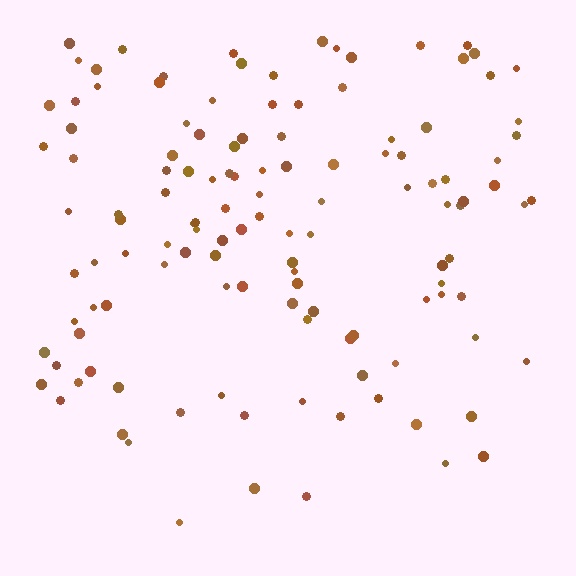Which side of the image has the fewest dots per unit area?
The bottom.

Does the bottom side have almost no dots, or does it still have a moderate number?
Still a moderate number, just noticeably fewer than the top.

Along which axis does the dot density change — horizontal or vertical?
Vertical.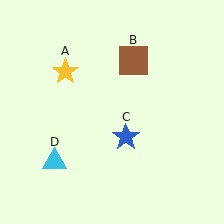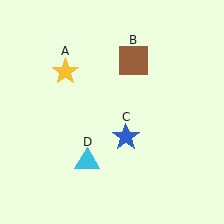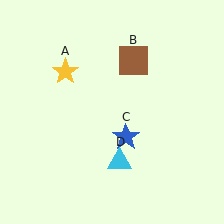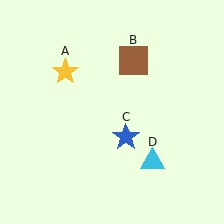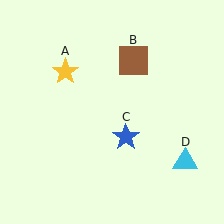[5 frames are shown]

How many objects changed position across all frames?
1 object changed position: cyan triangle (object D).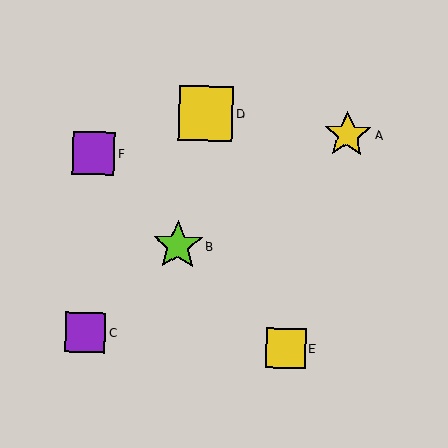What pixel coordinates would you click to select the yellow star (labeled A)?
Click at (348, 135) to select the yellow star A.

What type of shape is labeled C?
Shape C is a purple square.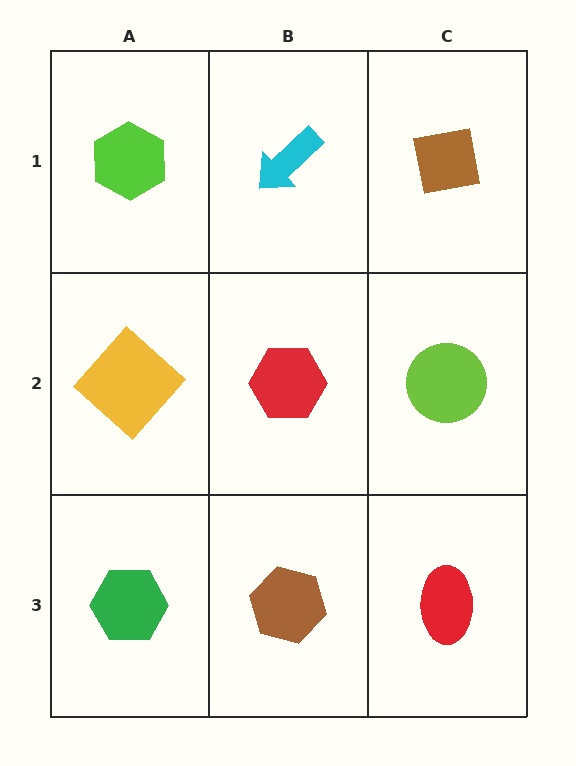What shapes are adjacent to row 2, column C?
A brown square (row 1, column C), a red ellipse (row 3, column C), a red hexagon (row 2, column B).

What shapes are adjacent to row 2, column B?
A cyan arrow (row 1, column B), a brown hexagon (row 3, column B), a yellow diamond (row 2, column A), a lime circle (row 2, column C).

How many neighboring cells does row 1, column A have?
2.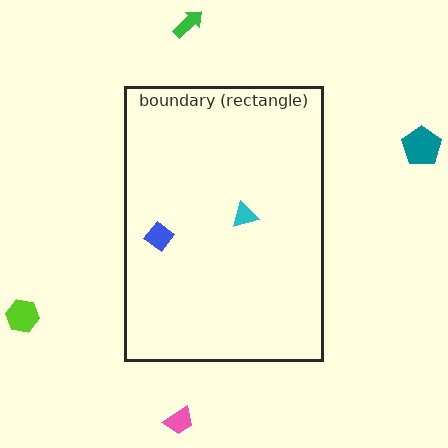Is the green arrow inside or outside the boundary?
Outside.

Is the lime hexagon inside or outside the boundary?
Outside.